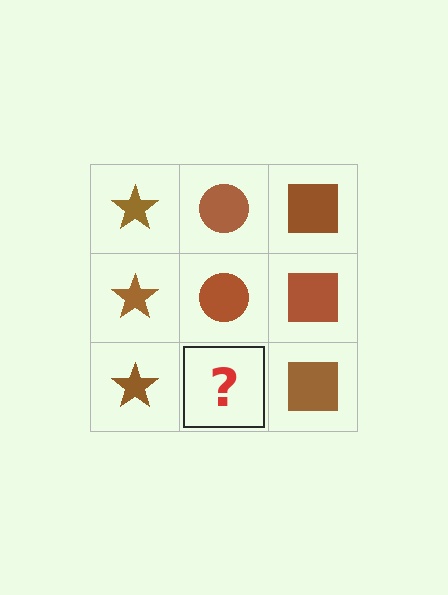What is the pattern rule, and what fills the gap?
The rule is that each column has a consistent shape. The gap should be filled with a brown circle.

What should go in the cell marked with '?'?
The missing cell should contain a brown circle.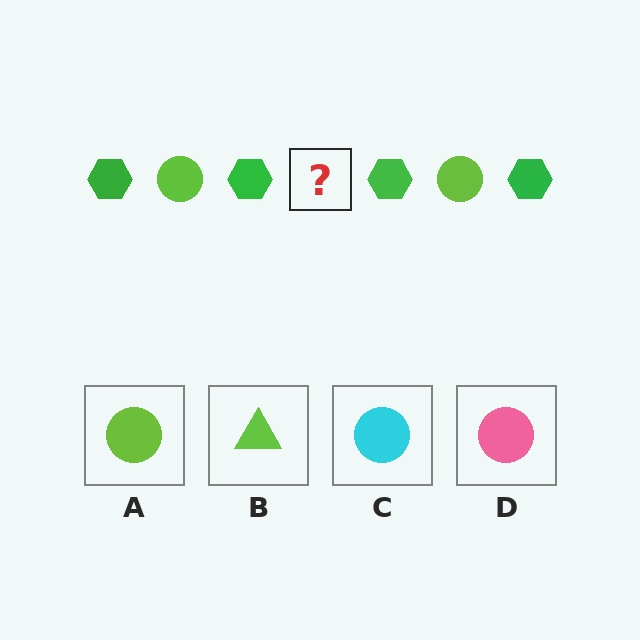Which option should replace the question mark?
Option A.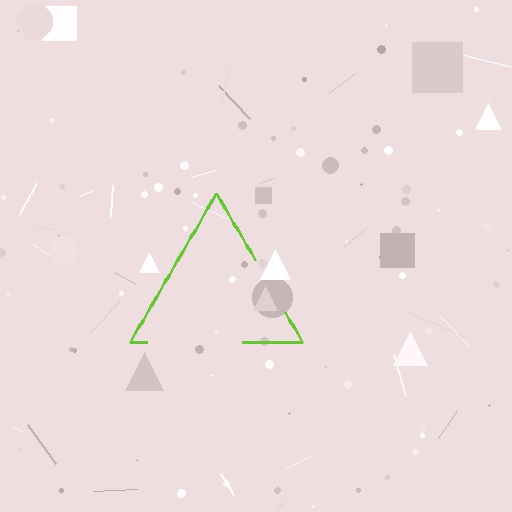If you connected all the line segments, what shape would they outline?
They would outline a triangle.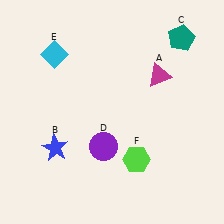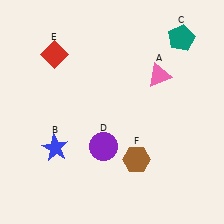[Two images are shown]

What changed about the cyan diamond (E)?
In Image 1, E is cyan. In Image 2, it changed to red.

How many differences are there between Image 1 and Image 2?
There are 3 differences between the two images.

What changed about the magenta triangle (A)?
In Image 1, A is magenta. In Image 2, it changed to pink.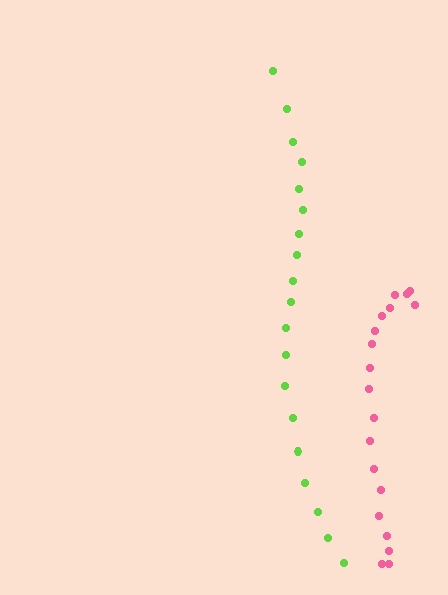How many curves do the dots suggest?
There are 2 distinct paths.